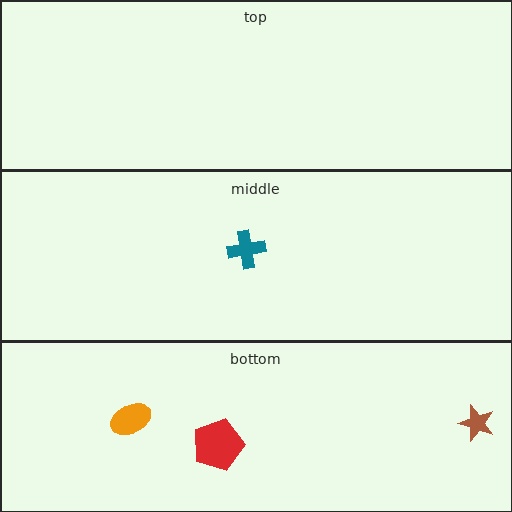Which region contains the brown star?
The bottom region.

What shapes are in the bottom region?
The brown star, the orange ellipse, the red pentagon.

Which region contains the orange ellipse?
The bottom region.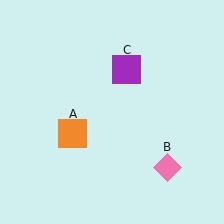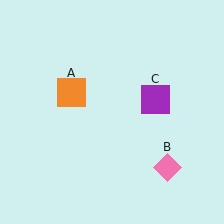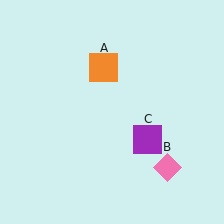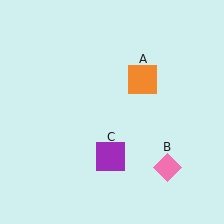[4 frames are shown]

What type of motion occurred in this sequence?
The orange square (object A), purple square (object C) rotated clockwise around the center of the scene.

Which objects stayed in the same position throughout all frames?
Pink diamond (object B) remained stationary.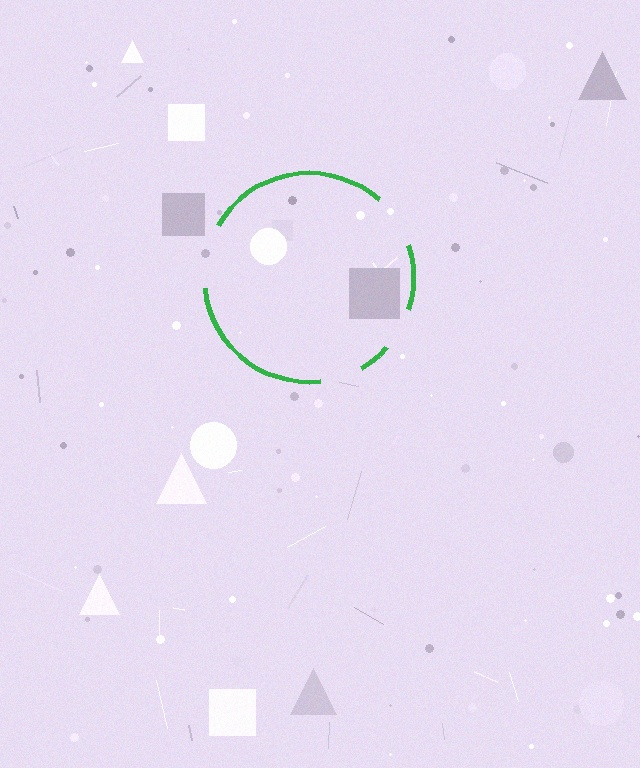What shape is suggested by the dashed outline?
The dashed outline suggests a circle.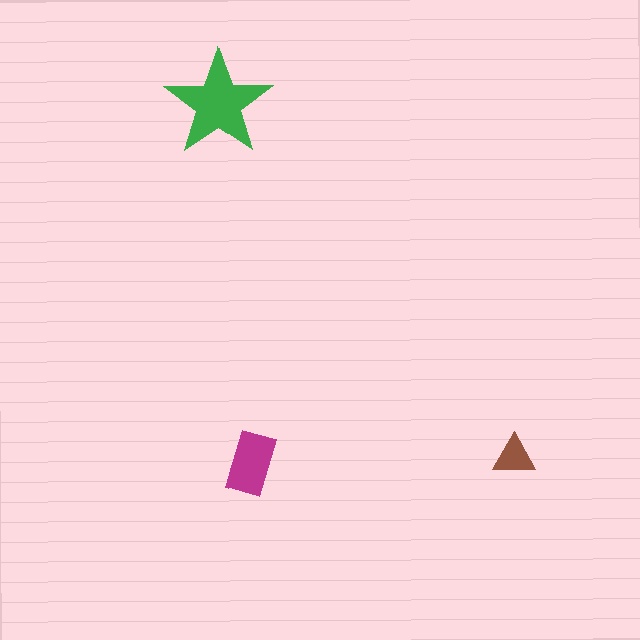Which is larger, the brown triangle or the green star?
The green star.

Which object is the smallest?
The brown triangle.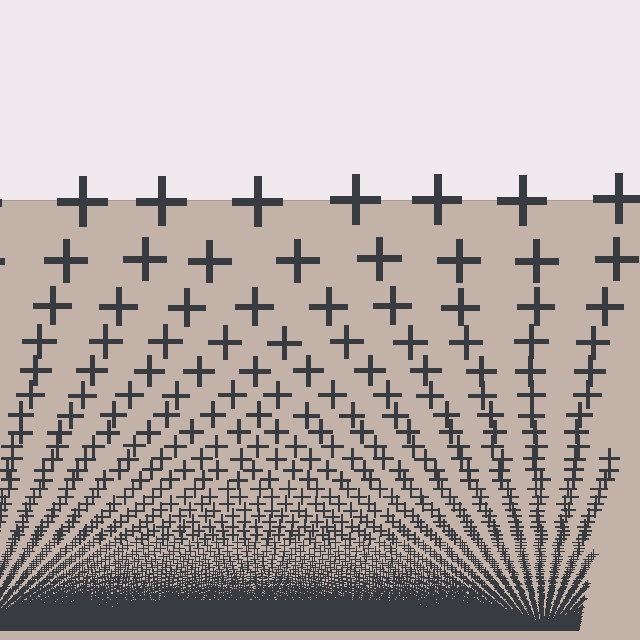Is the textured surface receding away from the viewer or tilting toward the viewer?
The surface appears to tilt toward the viewer. Texture elements get larger and sparser toward the top.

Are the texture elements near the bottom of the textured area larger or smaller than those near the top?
Smaller. The gradient is inverted — elements near the bottom are smaller and denser.